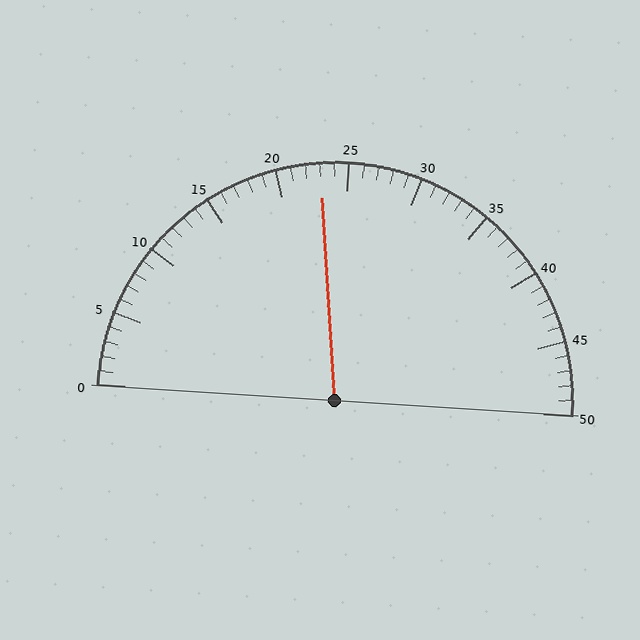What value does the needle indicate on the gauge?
The needle indicates approximately 23.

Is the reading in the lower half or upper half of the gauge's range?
The reading is in the lower half of the range (0 to 50).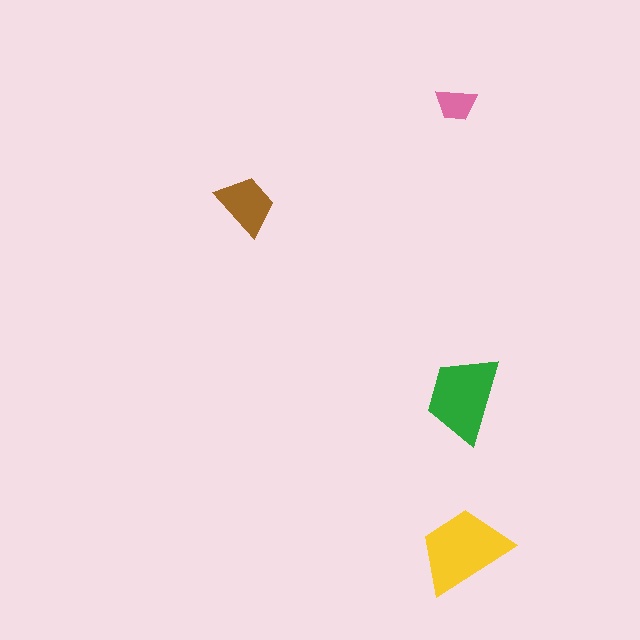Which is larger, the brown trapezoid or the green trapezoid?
The green one.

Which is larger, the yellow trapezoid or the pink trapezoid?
The yellow one.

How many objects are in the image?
There are 4 objects in the image.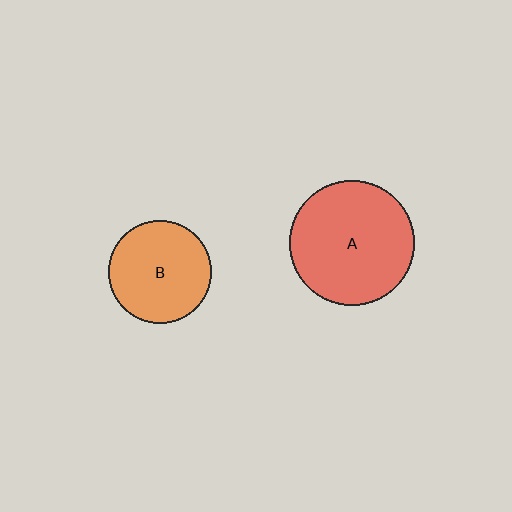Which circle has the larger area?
Circle A (red).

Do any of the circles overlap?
No, none of the circles overlap.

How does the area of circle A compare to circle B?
Approximately 1.5 times.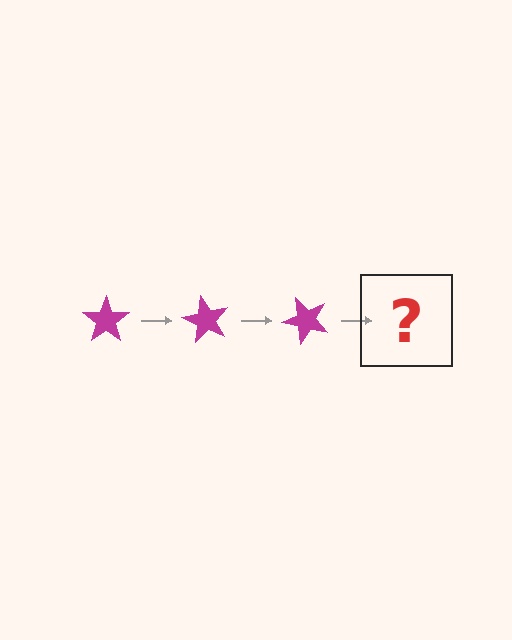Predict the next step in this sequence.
The next step is a magenta star rotated 180 degrees.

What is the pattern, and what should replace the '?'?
The pattern is that the star rotates 60 degrees each step. The '?' should be a magenta star rotated 180 degrees.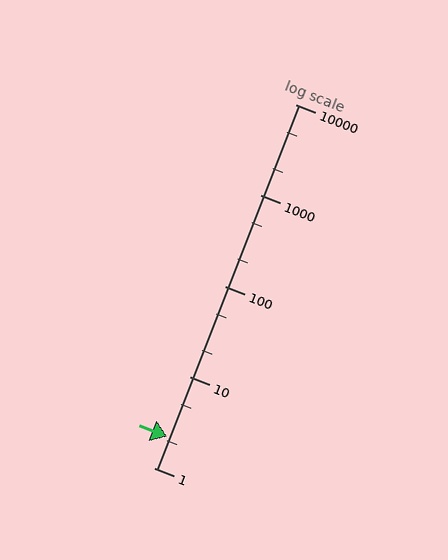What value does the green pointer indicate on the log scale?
The pointer indicates approximately 2.2.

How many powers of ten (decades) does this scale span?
The scale spans 4 decades, from 1 to 10000.